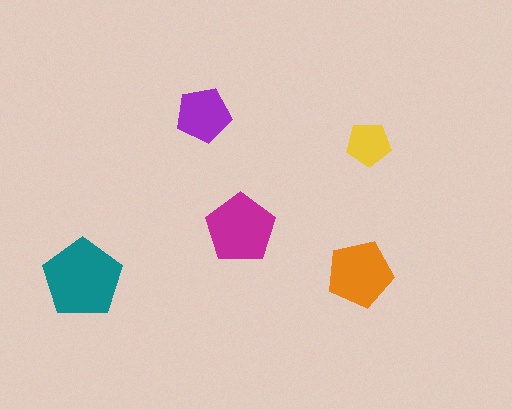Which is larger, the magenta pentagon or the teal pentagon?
The teal one.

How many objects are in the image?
There are 5 objects in the image.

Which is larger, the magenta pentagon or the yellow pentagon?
The magenta one.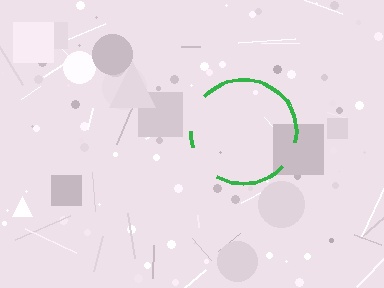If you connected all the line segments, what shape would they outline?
They would outline a circle.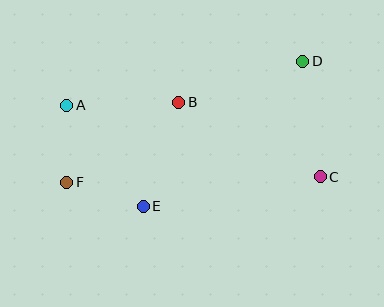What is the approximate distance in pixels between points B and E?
The distance between B and E is approximately 110 pixels.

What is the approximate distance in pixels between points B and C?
The distance between B and C is approximately 160 pixels.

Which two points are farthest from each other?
Points D and F are farthest from each other.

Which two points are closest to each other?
Points A and F are closest to each other.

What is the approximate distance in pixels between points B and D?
The distance between B and D is approximately 131 pixels.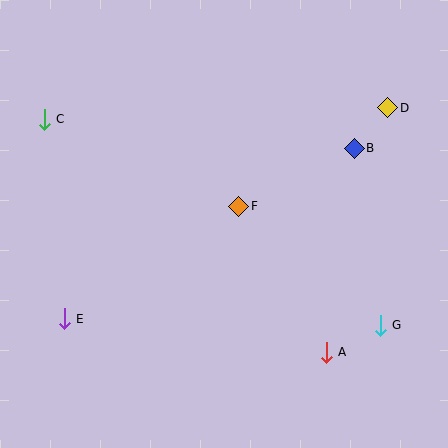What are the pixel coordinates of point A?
Point A is at (326, 352).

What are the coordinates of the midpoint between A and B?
The midpoint between A and B is at (340, 250).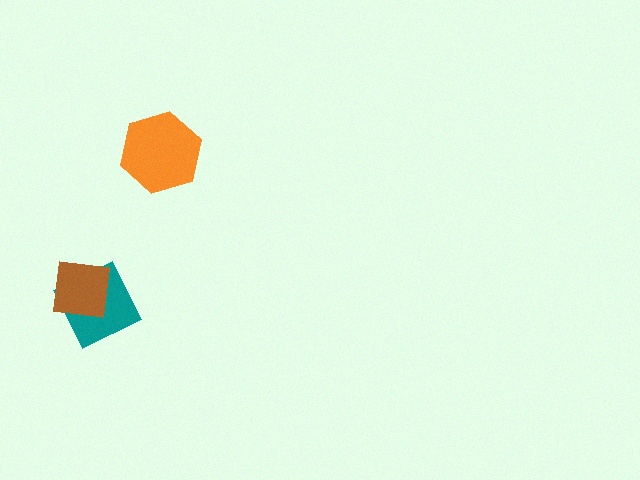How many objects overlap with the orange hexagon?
0 objects overlap with the orange hexagon.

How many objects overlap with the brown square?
1 object overlaps with the brown square.